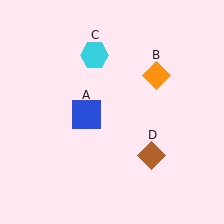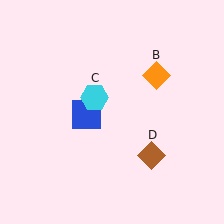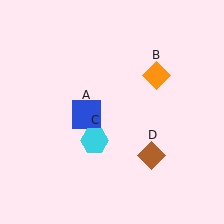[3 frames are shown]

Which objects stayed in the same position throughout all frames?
Blue square (object A) and orange diamond (object B) and brown diamond (object D) remained stationary.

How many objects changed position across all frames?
1 object changed position: cyan hexagon (object C).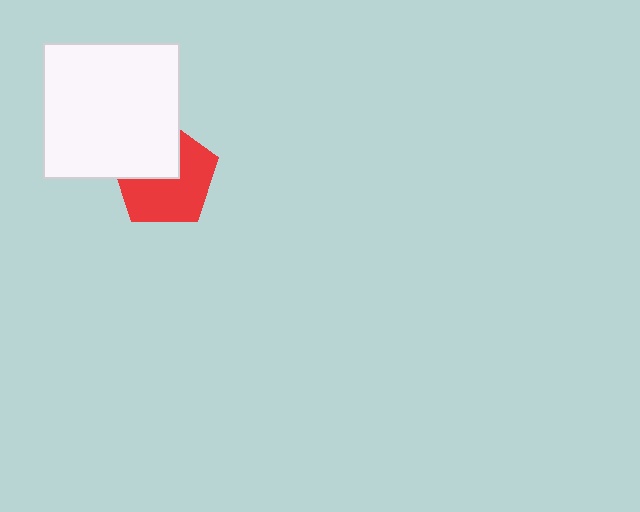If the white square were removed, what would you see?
You would see the complete red pentagon.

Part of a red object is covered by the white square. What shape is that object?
It is a pentagon.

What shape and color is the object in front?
The object in front is a white square.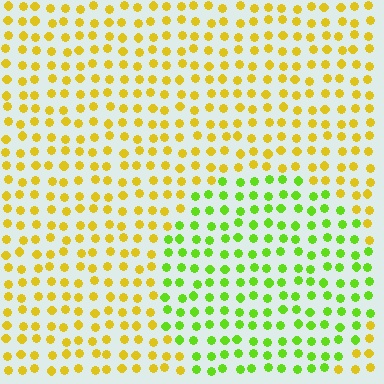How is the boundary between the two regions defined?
The boundary is defined purely by a slight shift in hue (about 47 degrees). Spacing, size, and orientation are identical on both sides.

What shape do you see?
I see a circle.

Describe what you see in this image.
The image is filled with small yellow elements in a uniform arrangement. A circle-shaped region is visible where the elements are tinted to a slightly different hue, forming a subtle color boundary.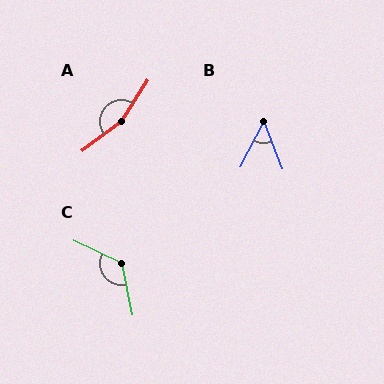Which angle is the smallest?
B, at approximately 49 degrees.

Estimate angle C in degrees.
Approximately 127 degrees.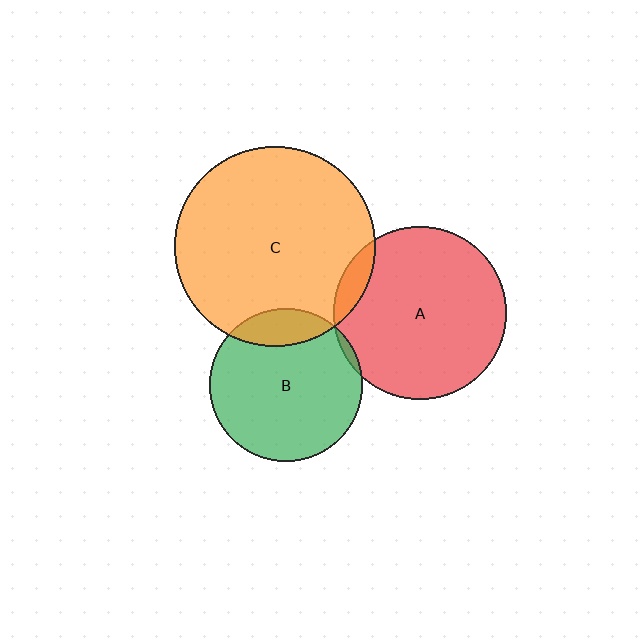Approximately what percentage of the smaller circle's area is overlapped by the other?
Approximately 15%.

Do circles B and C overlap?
Yes.